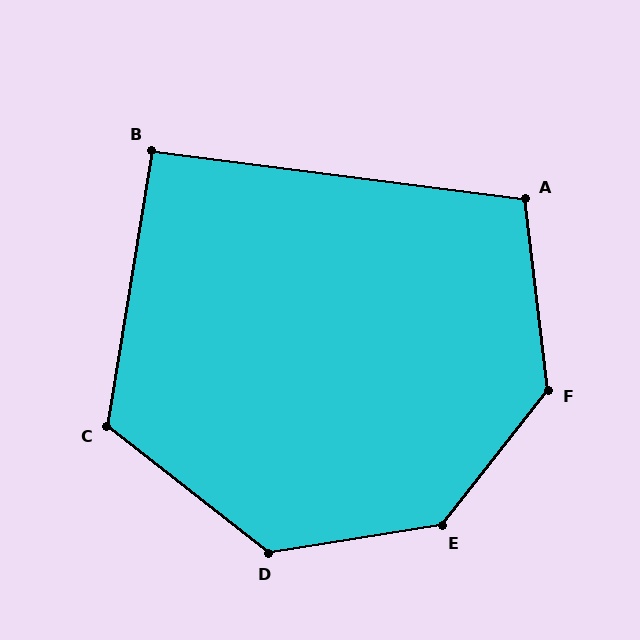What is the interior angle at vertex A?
Approximately 104 degrees (obtuse).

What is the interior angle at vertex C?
Approximately 119 degrees (obtuse).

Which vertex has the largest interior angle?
E, at approximately 137 degrees.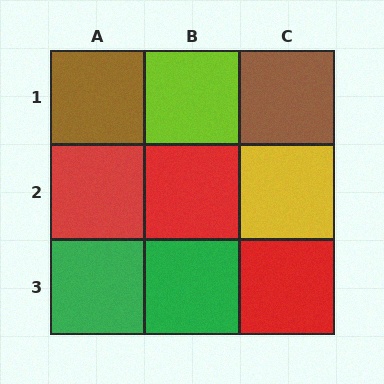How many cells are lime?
1 cell is lime.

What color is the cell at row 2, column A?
Red.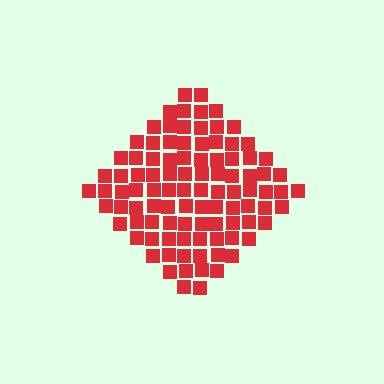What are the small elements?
The small elements are squares.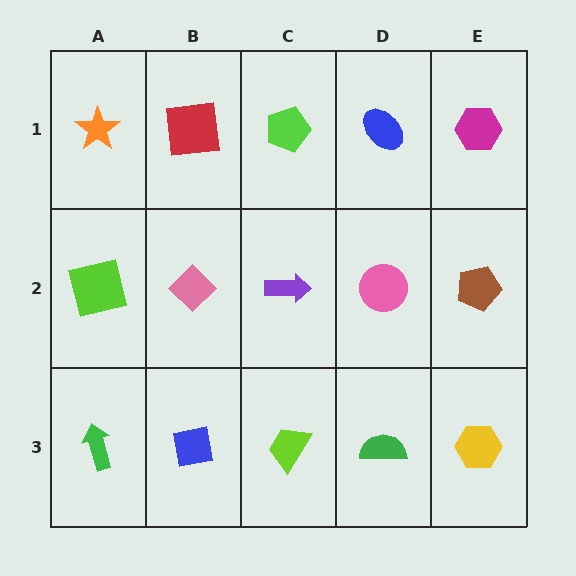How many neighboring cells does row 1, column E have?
2.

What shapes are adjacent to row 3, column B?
A pink diamond (row 2, column B), a green arrow (row 3, column A), a lime trapezoid (row 3, column C).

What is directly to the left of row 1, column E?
A blue ellipse.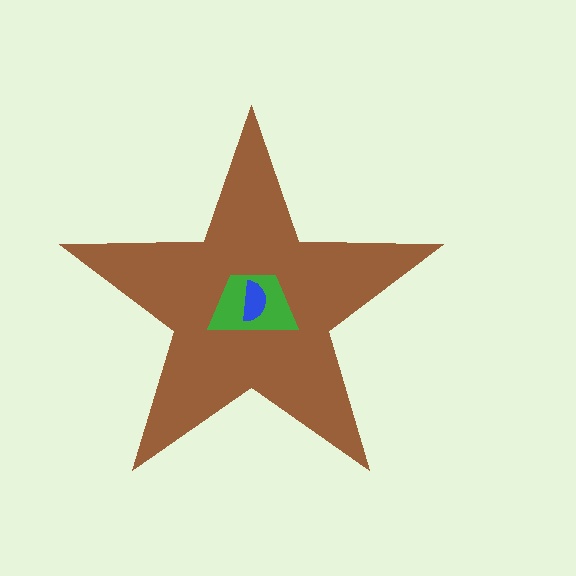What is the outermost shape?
The brown star.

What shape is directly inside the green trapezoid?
The blue semicircle.